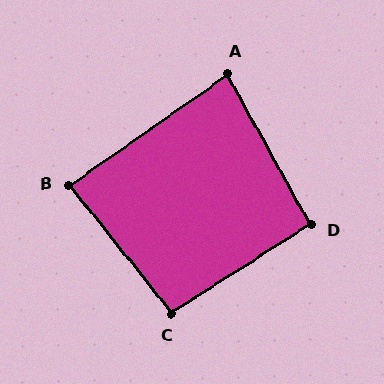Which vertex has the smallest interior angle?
A, at approximately 84 degrees.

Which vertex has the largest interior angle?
C, at approximately 96 degrees.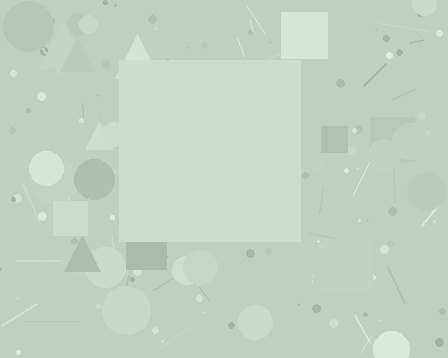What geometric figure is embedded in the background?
A square is embedded in the background.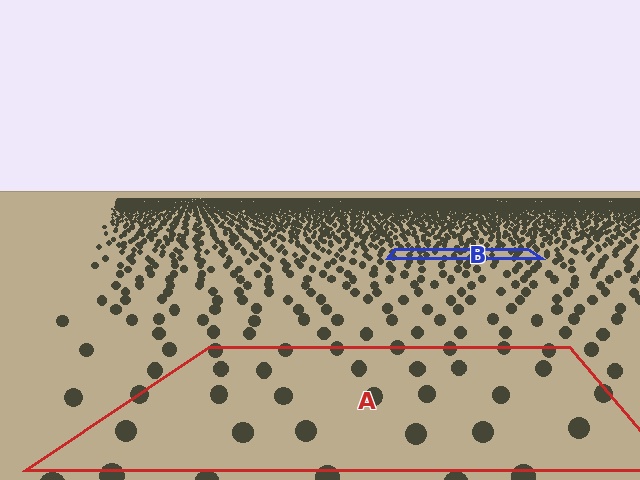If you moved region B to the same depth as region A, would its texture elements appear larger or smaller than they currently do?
They would appear larger. At a closer depth, the same texture elements are projected at a bigger on-screen size.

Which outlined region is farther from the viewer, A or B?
Region B is farther from the viewer — the texture elements inside it appear smaller and more densely packed.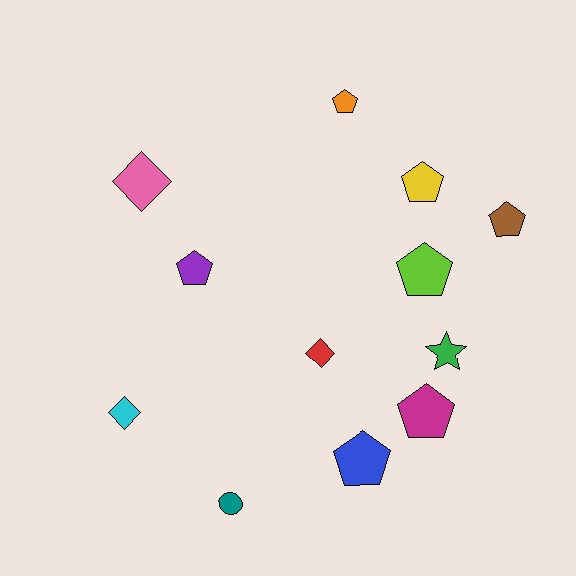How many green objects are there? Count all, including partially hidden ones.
There is 1 green object.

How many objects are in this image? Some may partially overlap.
There are 12 objects.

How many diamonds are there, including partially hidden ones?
There are 3 diamonds.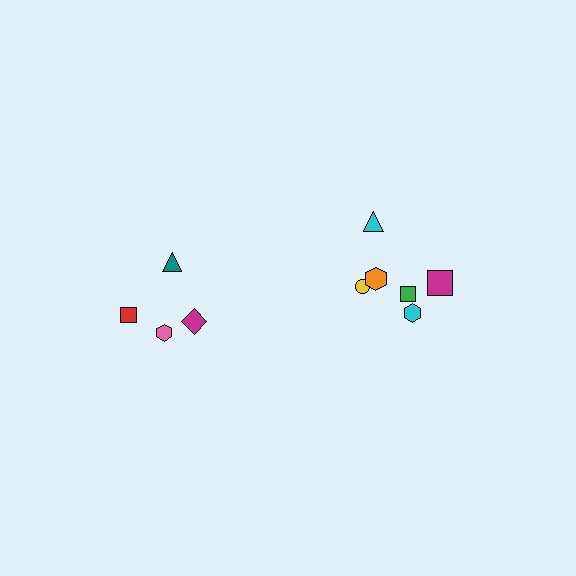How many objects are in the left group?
There are 4 objects.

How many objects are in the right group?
There are 6 objects.